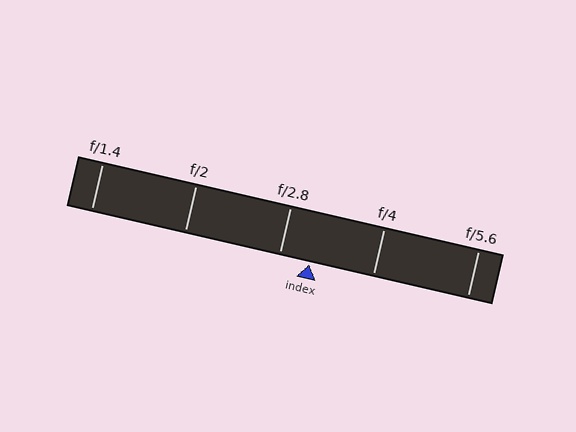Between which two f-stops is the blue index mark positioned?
The index mark is between f/2.8 and f/4.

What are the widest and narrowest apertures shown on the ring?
The widest aperture shown is f/1.4 and the narrowest is f/5.6.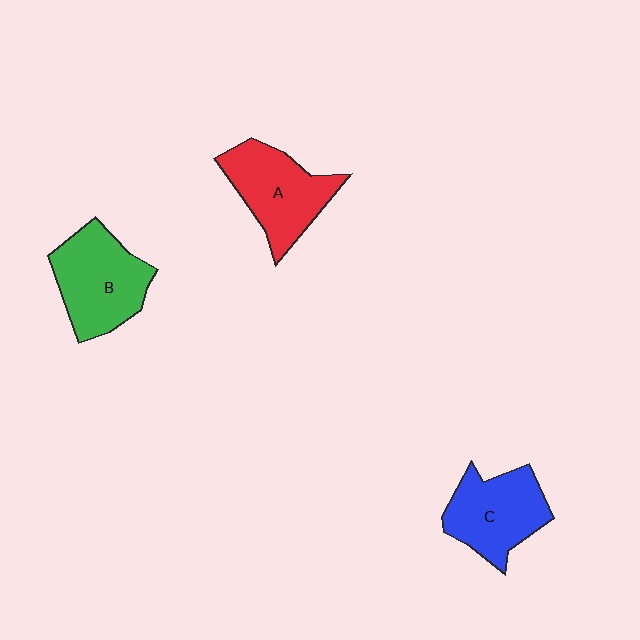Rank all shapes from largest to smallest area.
From largest to smallest: B (green), A (red), C (blue).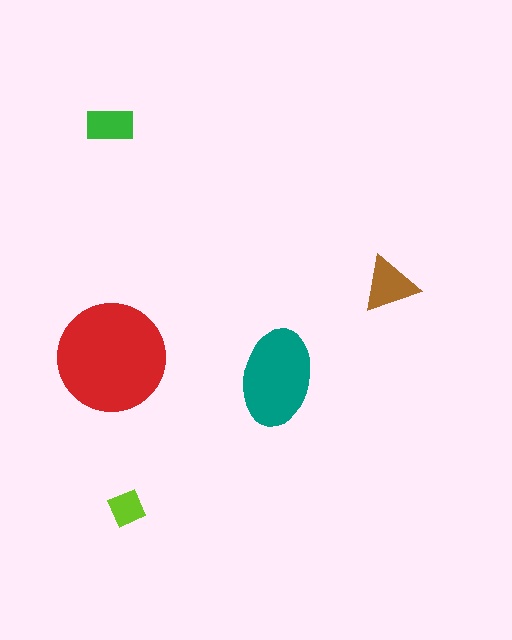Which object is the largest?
The red circle.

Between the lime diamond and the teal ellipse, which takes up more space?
The teal ellipse.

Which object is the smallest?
The lime diamond.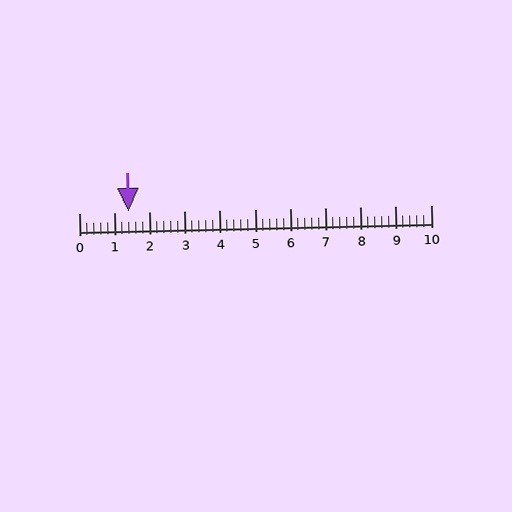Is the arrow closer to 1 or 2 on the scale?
The arrow is closer to 1.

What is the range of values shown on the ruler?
The ruler shows values from 0 to 10.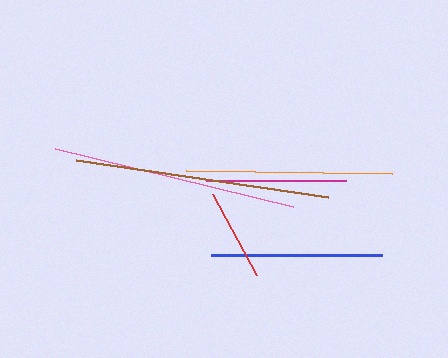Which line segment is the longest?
The brown line is the longest at approximately 255 pixels.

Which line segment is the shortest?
The red line is the shortest at approximately 92 pixels.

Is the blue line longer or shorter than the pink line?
The pink line is longer than the blue line.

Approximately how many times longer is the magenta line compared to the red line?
The magenta line is approximately 1.5 times the length of the red line.